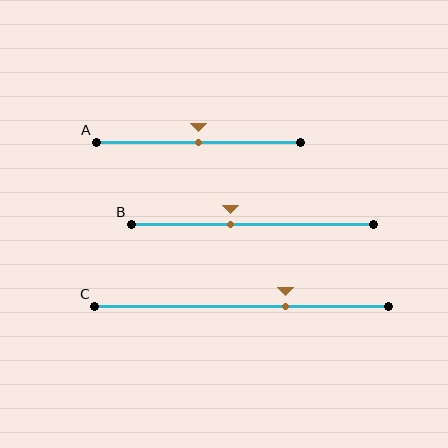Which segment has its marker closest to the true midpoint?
Segment A has its marker closest to the true midpoint.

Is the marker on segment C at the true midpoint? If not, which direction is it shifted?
No, the marker on segment C is shifted to the right by about 15% of the segment length.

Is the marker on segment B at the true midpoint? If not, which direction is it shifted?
No, the marker on segment B is shifted to the left by about 9% of the segment length.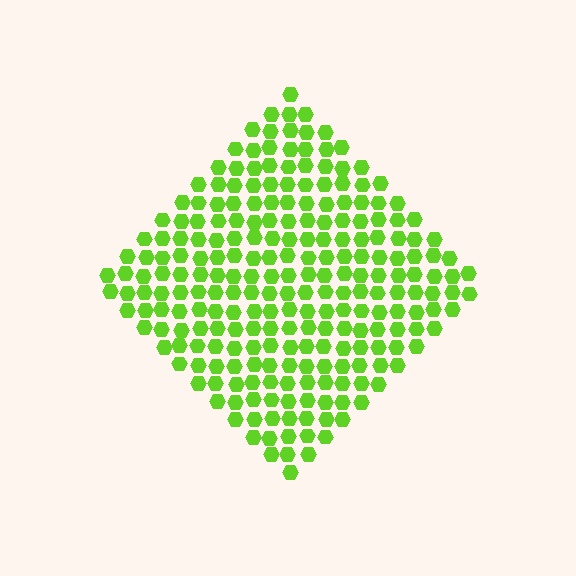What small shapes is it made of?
It is made of small hexagons.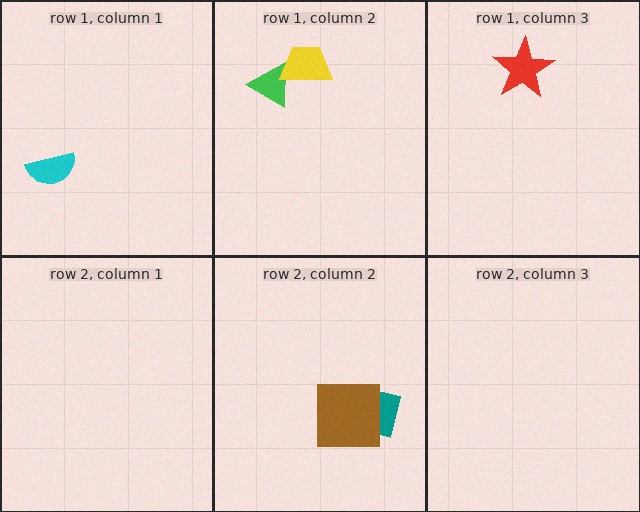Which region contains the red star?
The row 1, column 3 region.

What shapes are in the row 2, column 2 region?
The teal square, the brown square.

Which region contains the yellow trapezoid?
The row 1, column 2 region.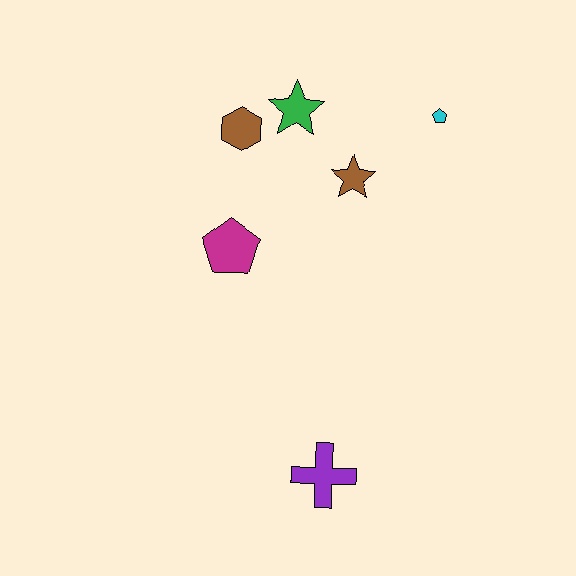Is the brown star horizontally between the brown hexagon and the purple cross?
No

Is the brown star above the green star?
No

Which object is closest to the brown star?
The green star is closest to the brown star.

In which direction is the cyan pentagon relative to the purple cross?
The cyan pentagon is above the purple cross.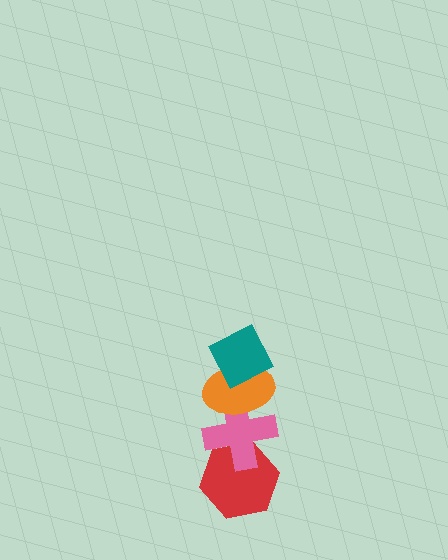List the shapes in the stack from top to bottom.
From top to bottom: the teal diamond, the orange ellipse, the pink cross, the red hexagon.